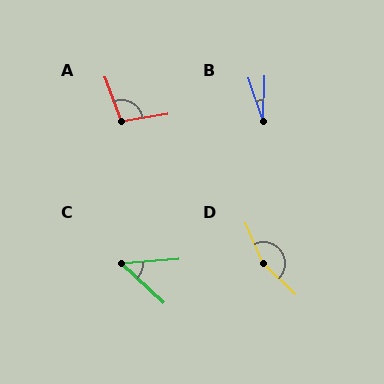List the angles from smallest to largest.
B (19°), C (48°), A (101°), D (158°).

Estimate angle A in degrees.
Approximately 101 degrees.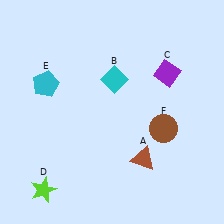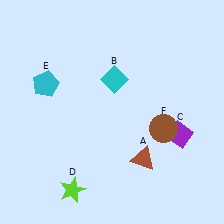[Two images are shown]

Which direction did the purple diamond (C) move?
The purple diamond (C) moved down.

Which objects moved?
The objects that moved are: the purple diamond (C), the lime star (D).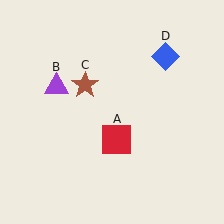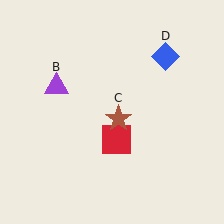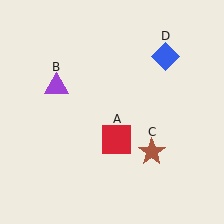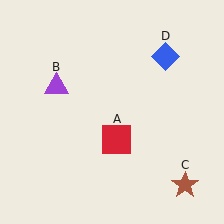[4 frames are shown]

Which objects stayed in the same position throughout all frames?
Red square (object A) and purple triangle (object B) and blue diamond (object D) remained stationary.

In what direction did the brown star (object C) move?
The brown star (object C) moved down and to the right.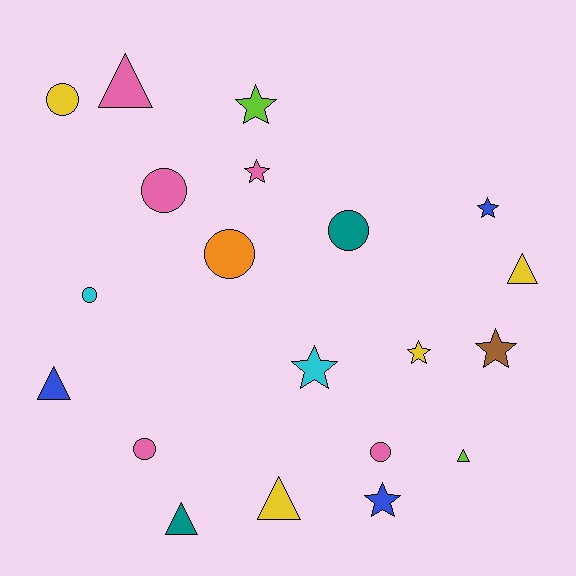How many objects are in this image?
There are 20 objects.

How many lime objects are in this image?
There are 2 lime objects.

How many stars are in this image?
There are 7 stars.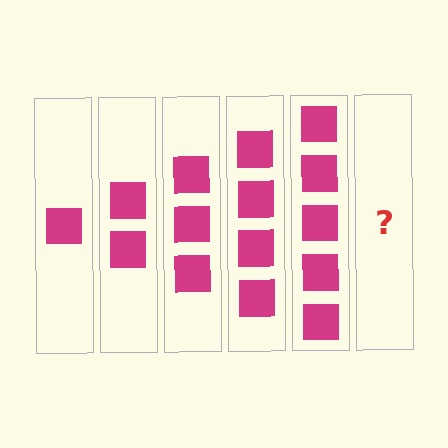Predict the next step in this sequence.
The next step is 6 squares.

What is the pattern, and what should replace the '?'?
The pattern is that each step adds one more square. The '?' should be 6 squares.